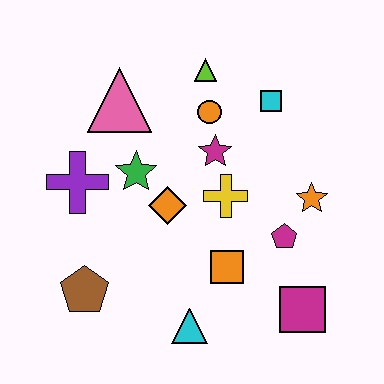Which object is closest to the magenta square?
The magenta pentagon is closest to the magenta square.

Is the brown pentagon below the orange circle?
Yes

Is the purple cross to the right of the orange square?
No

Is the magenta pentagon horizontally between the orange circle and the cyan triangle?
No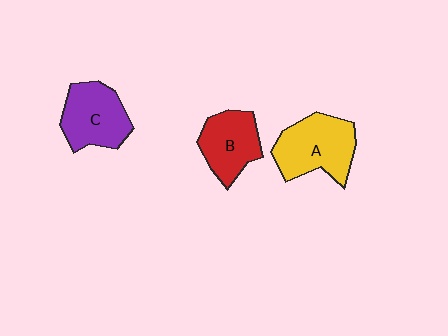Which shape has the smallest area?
Shape B (red).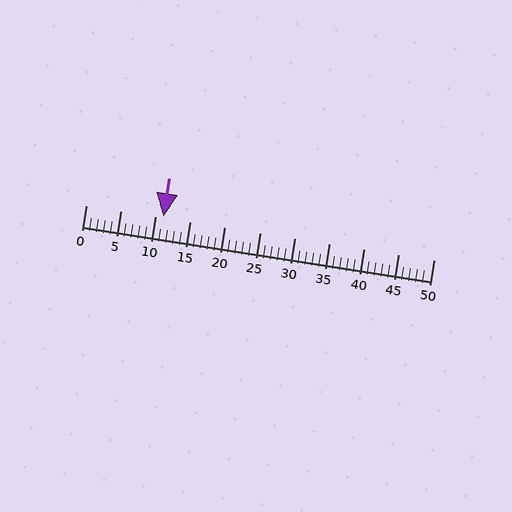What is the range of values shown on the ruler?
The ruler shows values from 0 to 50.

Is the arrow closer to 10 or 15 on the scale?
The arrow is closer to 10.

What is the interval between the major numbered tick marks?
The major tick marks are spaced 5 units apart.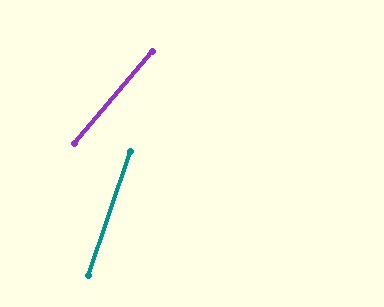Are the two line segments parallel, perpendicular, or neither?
Neither parallel nor perpendicular — they differ by about 21°.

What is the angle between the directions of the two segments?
Approximately 21 degrees.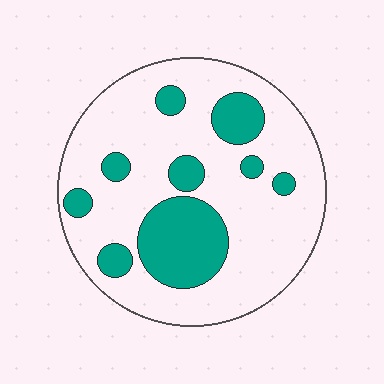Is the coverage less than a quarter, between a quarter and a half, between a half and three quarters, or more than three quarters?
Less than a quarter.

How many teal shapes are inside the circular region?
9.